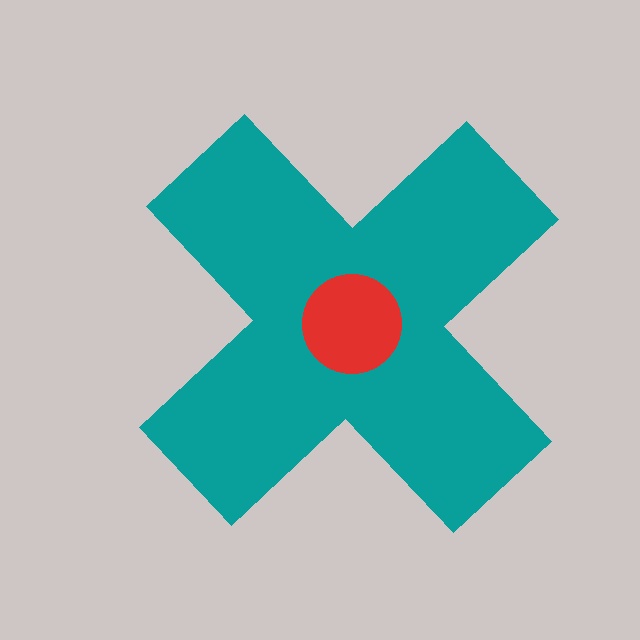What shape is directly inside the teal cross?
The red circle.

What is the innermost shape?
The red circle.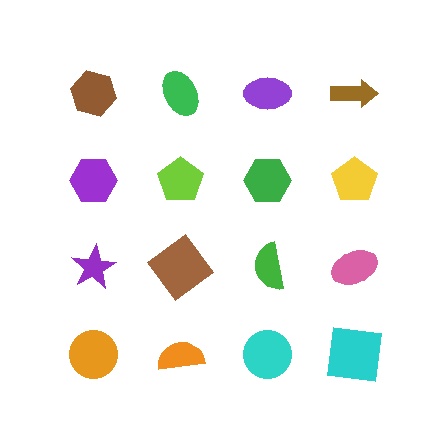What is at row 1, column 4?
A brown arrow.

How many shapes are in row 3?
4 shapes.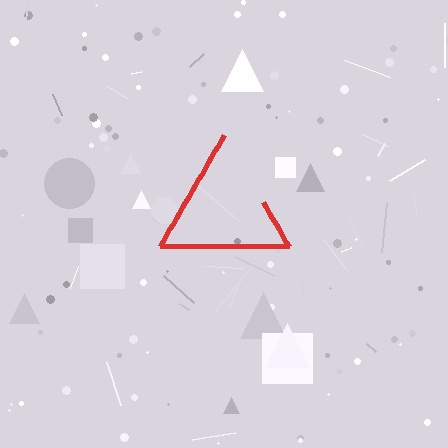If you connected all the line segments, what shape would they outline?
They would outline a triangle.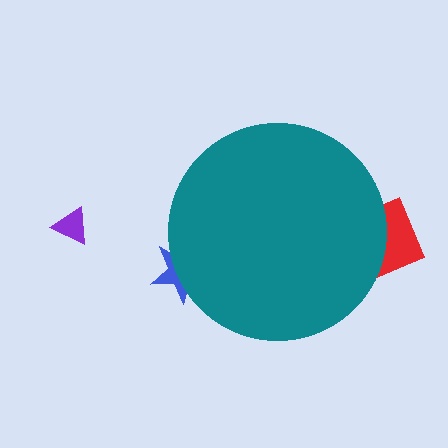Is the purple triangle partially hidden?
No, the purple triangle is fully visible.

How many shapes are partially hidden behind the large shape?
2 shapes are partially hidden.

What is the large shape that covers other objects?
A teal circle.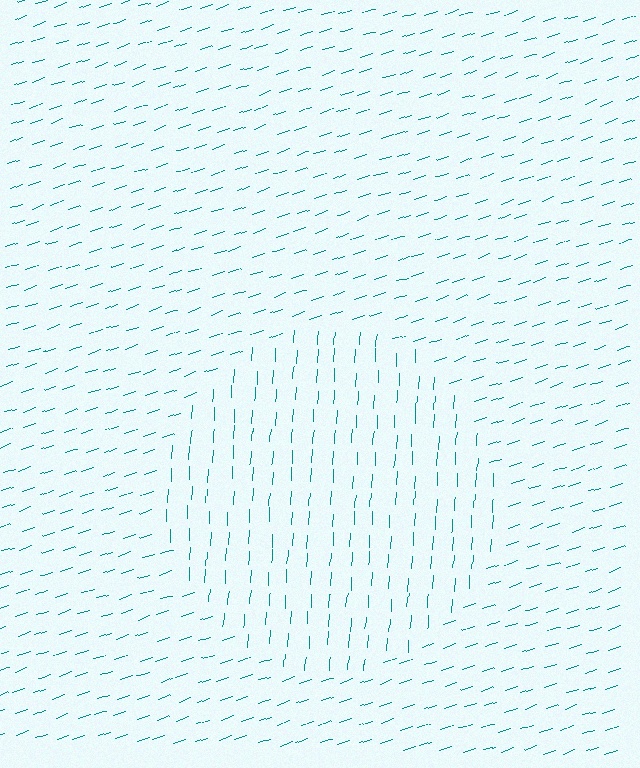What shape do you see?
I see a circle.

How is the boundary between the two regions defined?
The boundary is defined purely by a change in line orientation (approximately 68 degrees difference). All lines are the same color and thickness.